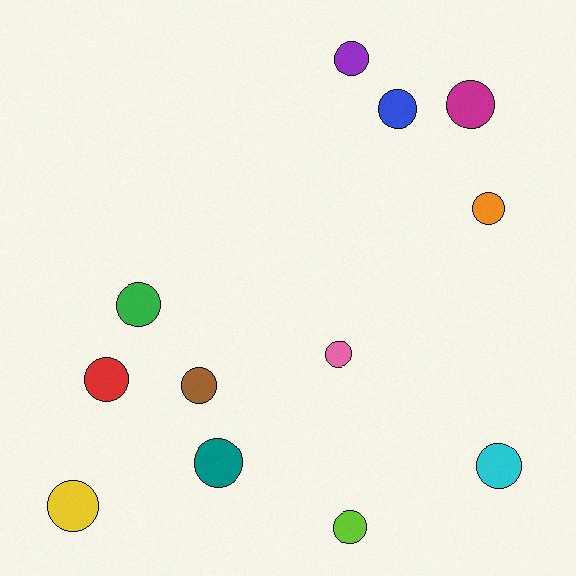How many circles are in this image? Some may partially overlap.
There are 12 circles.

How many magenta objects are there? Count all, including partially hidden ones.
There is 1 magenta object.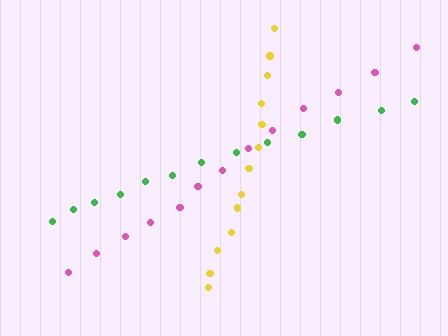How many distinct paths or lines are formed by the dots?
There are 3 distinct paths.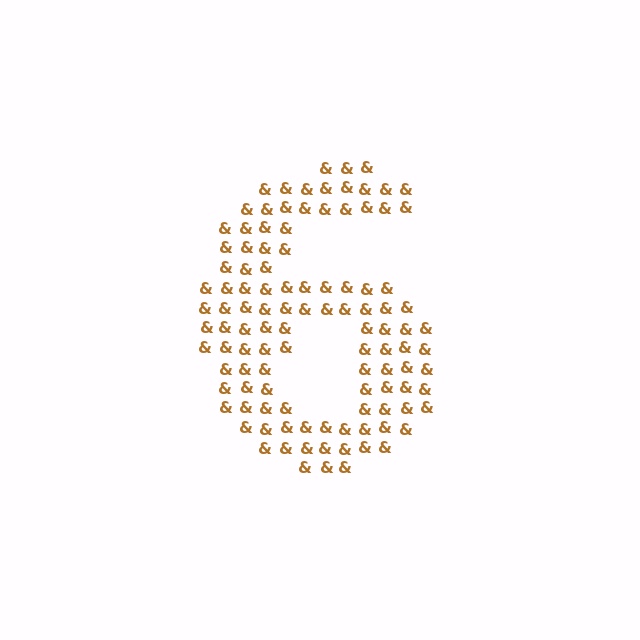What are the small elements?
The small elements are ampersands.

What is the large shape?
The large shape is the digit 6.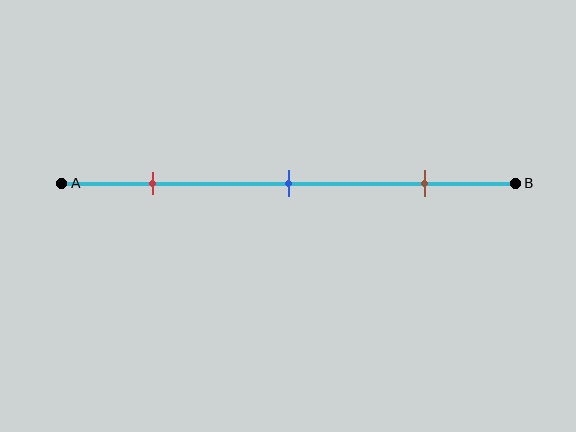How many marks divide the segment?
There are 3 marks dividing the segment.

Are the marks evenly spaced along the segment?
Yes, the marks are approximately evenly spaced.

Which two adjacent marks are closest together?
The red and blue marks are the closest adjacent pair.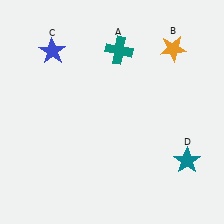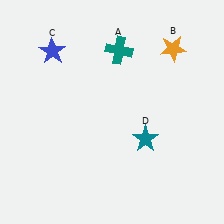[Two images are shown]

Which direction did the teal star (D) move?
The teal star (D) moved left.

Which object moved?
The teal star (D) moved left.